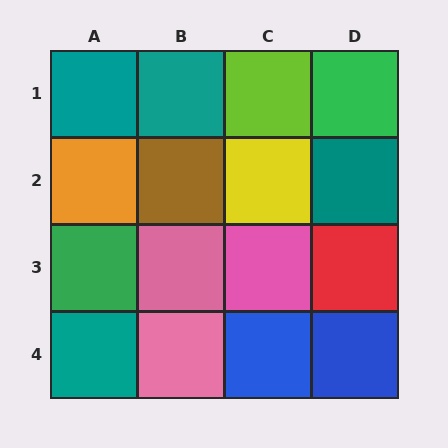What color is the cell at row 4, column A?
Teal.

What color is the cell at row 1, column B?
Teal.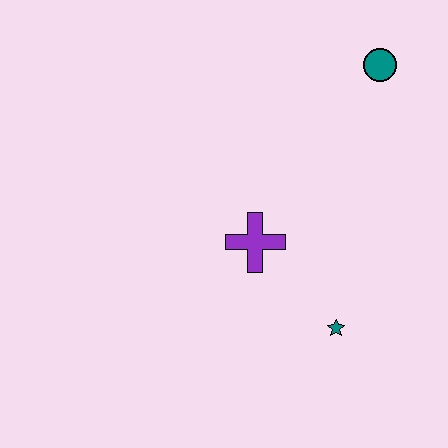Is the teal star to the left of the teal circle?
Yes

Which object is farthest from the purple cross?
The teal circle is farthest from the purple cross.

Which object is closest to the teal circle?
The purple cross is closest to the teal circle.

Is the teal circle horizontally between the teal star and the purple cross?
No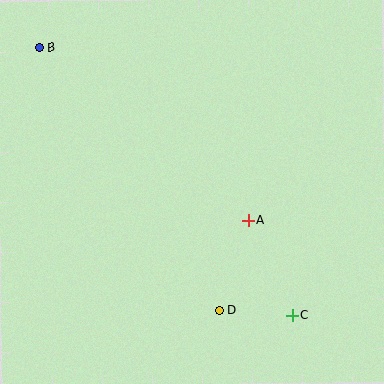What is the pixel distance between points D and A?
The distance between D and A is 94 pixels.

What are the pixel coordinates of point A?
Point A is at (249, 221).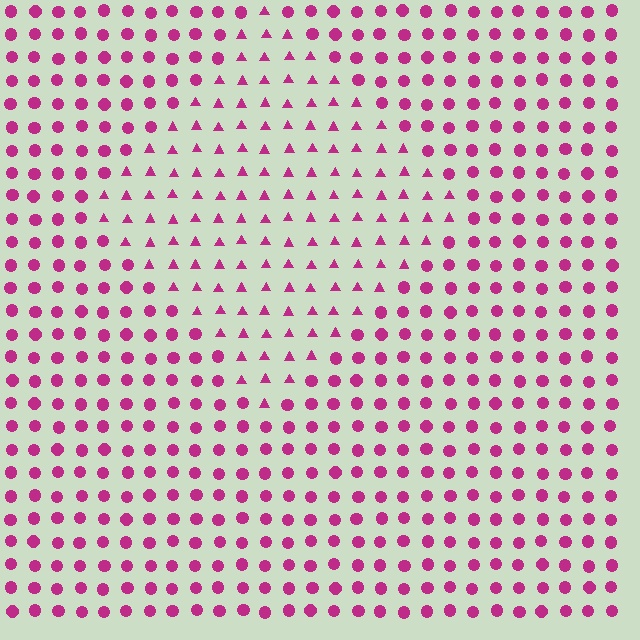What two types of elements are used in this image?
The image uses triangles inside the diamond region and circles outside it.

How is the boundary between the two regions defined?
The boundary is defined by a change in element shape: triangles inside vs. circles outside. All elements share the same color and spacing.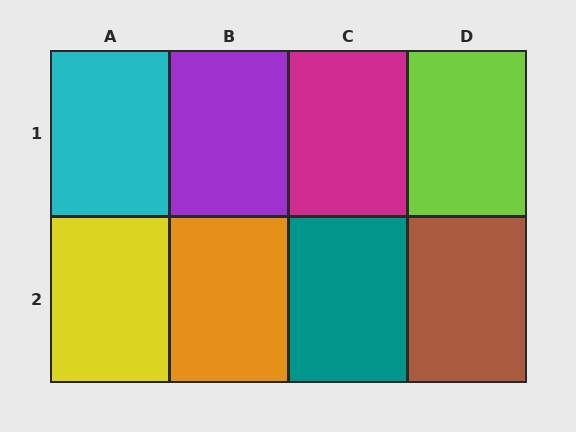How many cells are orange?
1 cell is orange.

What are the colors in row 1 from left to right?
Cyan, purple, magenta, lime.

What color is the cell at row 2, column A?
Yellow.